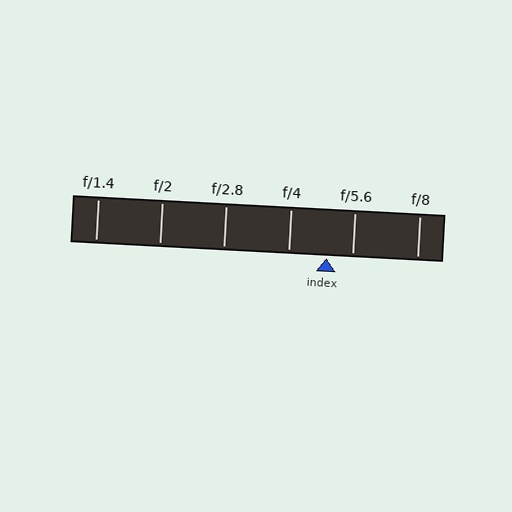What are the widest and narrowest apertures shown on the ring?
The widest aperture shown is f/1.4 and the narrowest is f/8.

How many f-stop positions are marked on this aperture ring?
There are 6 f-stop positions marked.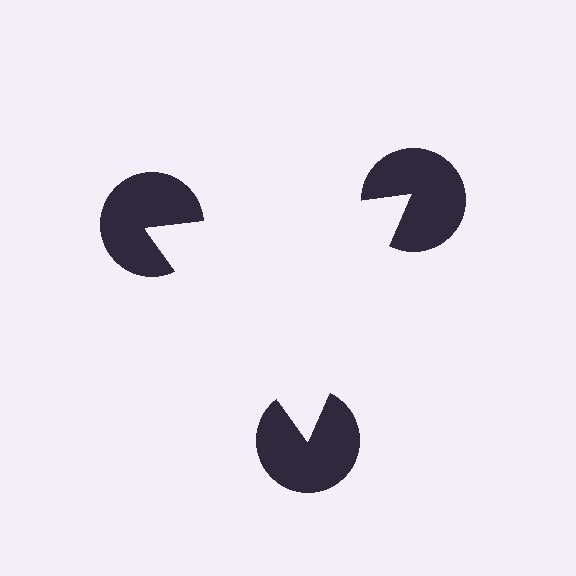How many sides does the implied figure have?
3 sides.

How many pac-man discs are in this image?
There are 3 — one at each vertex of the illusory triangle.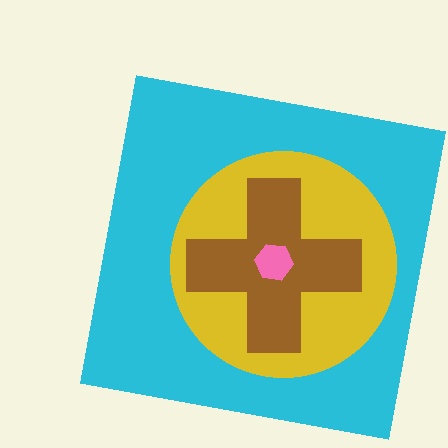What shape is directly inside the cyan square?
The yellow circle.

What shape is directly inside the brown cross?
The pink hexagon.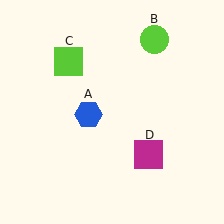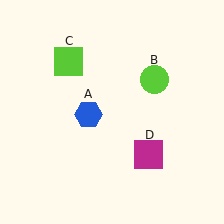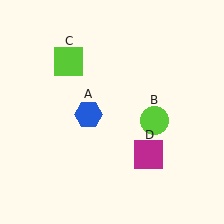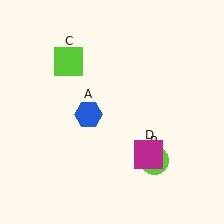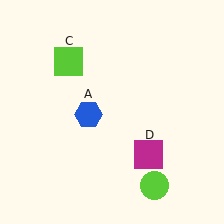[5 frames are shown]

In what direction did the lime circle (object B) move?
The lime circle (object B) moved down.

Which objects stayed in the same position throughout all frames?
Blue hexagon (object A) and lime square (object C) and magenta square (object D) remained stationary.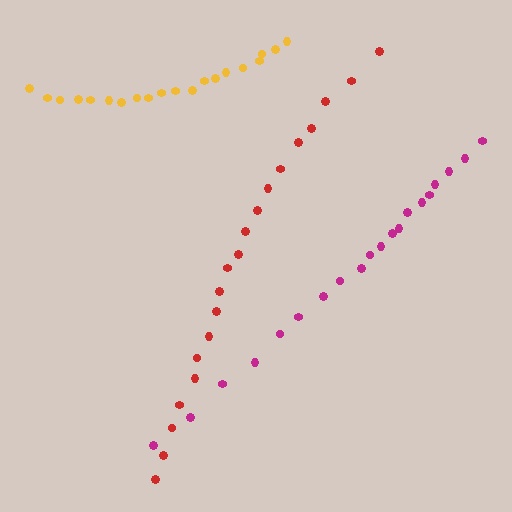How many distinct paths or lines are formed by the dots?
There are 3 distinct paths.